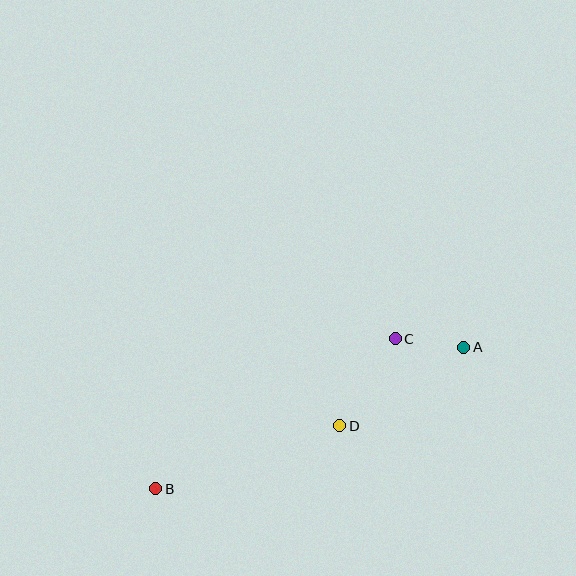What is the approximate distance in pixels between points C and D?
The distance between C and D is approximately 103 pixels.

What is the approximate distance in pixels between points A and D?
The distance between A and D is approximately 147 pixels.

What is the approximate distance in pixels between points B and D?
The distance between B and D is approximately 194 pixels.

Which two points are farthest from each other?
Points A and B are farthest from each other.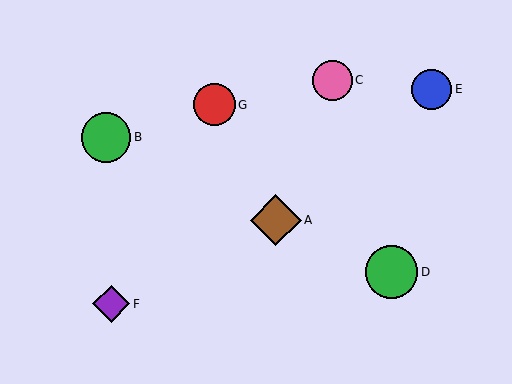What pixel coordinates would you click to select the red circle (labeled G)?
Click at (214, 105) to select the red circle G.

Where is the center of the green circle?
The center of the green circle is at (106, 137).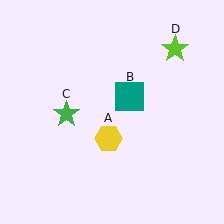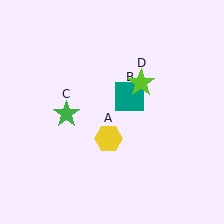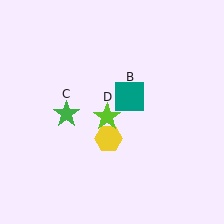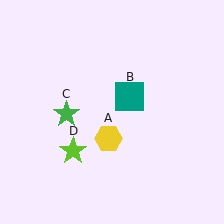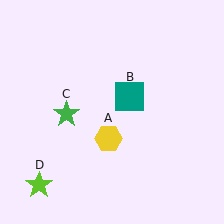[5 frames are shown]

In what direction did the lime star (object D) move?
The lime star (object D) moved down and to the left.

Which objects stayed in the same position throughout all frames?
Yellow hexagon (object A) and teal square (object B) and green star (object C) remained stationary.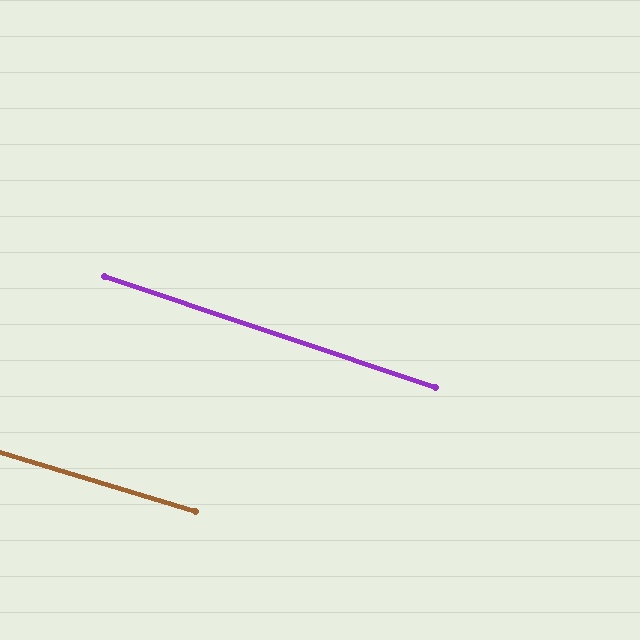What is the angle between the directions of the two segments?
Approximately 2 degrees.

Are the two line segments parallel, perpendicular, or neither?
Parallel — their directions differ by only 1.8°.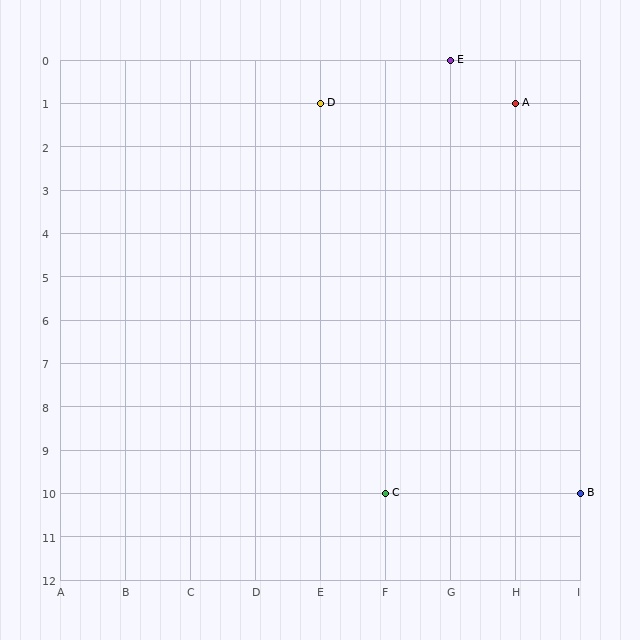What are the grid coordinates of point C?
Point C is at grid coordinates (F, 10).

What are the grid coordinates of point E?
Point E is at grid coordinates (G, 0).